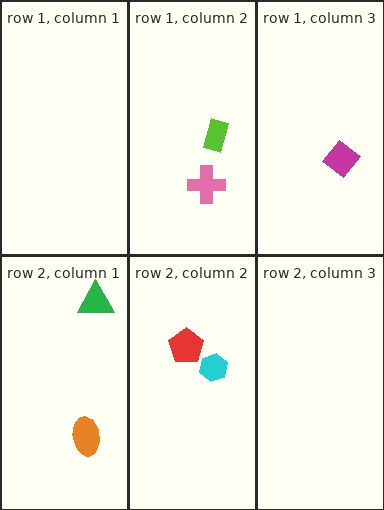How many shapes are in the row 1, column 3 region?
1.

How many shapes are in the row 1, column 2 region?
2.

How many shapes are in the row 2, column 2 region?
2.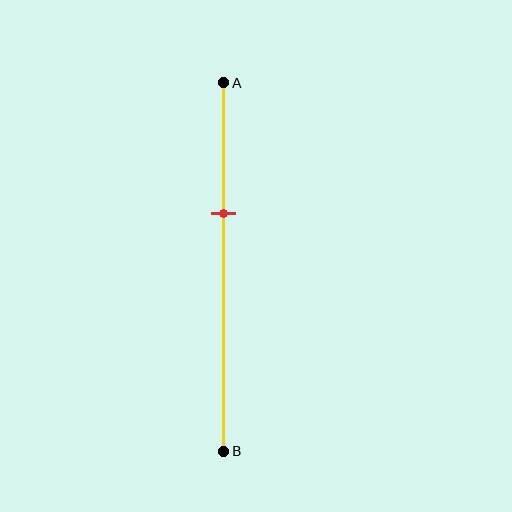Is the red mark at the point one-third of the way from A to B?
Yes, the mark is approximately at the one-third point.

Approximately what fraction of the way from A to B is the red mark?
The red mark is approximately 35% of the way from A to B.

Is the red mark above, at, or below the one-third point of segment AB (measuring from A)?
The red mark is approximately at the one-third point of segment AB.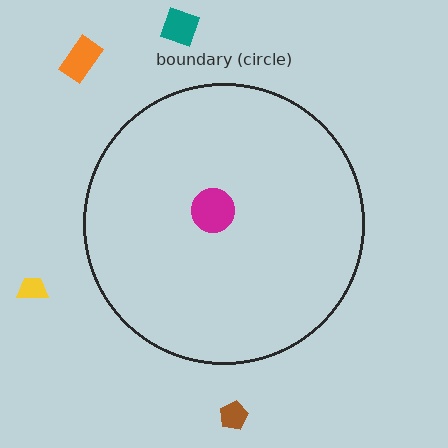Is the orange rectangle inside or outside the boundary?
Outside.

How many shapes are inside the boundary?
1 inside, 4 outside.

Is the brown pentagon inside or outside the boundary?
Outside.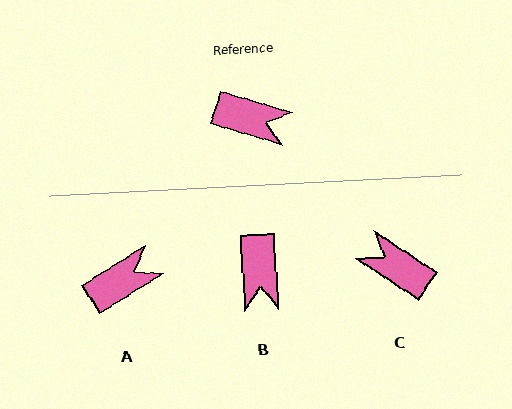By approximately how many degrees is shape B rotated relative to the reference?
Approximately 70 degrees clockwise.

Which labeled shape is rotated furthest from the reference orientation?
C, about 163 degrees away.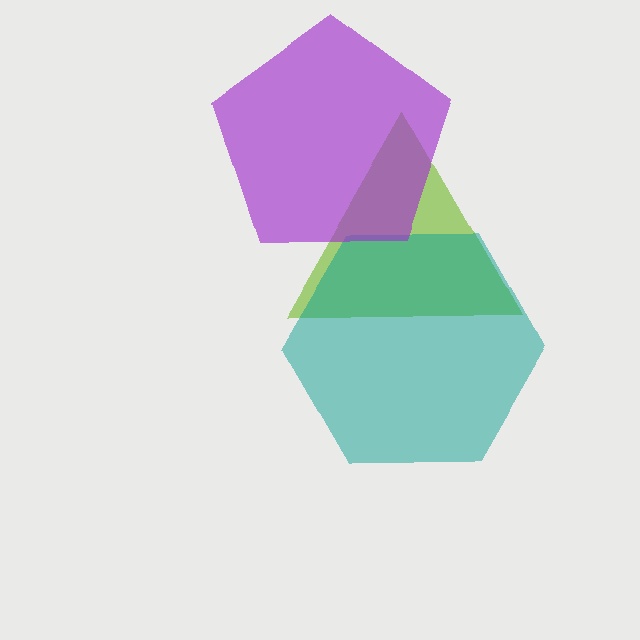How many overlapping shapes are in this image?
There are 3 overlapping shapes in the image.